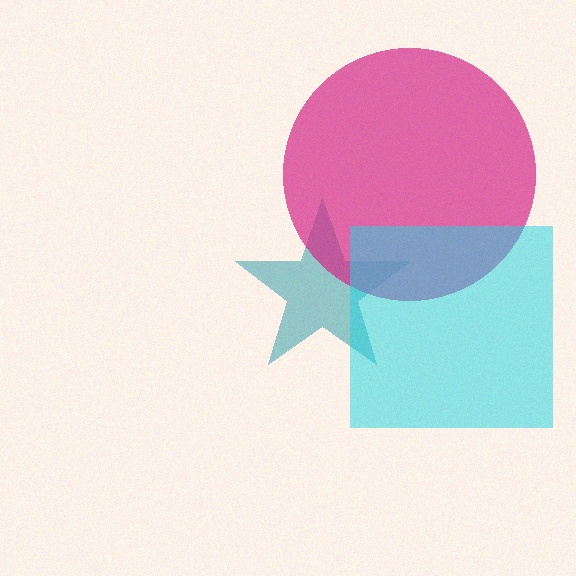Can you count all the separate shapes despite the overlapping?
Yes, there are 3 separate shapes.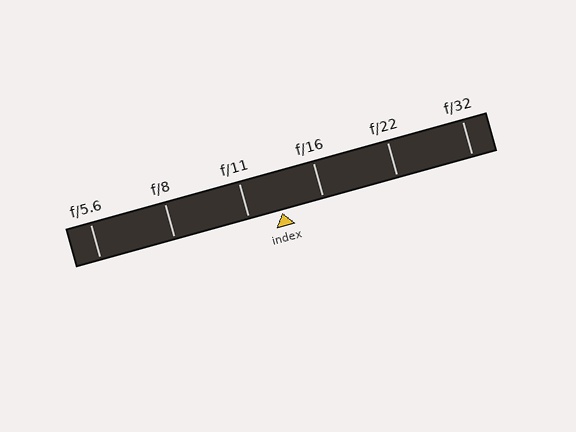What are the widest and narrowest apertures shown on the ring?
The widest aperture shown is f/5.6 and the narrowest is f/32.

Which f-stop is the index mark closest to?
The index mark is closest to f/11.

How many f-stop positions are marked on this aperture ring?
There are 6 f-stop positions marked.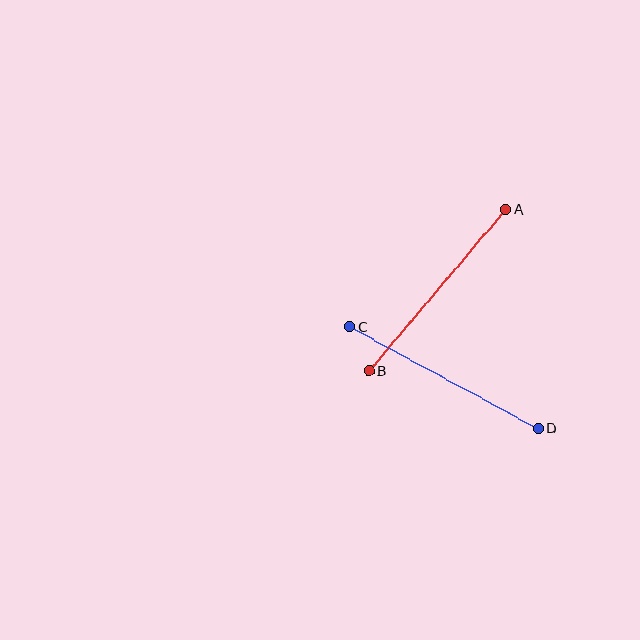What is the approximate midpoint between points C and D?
The midpoint is at approximately (444, 377) pixels.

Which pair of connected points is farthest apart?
Points C and D are farthest apart.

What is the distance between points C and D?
The distance is approximately 214 pixels.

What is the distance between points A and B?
The distance is approximately 212 pixels.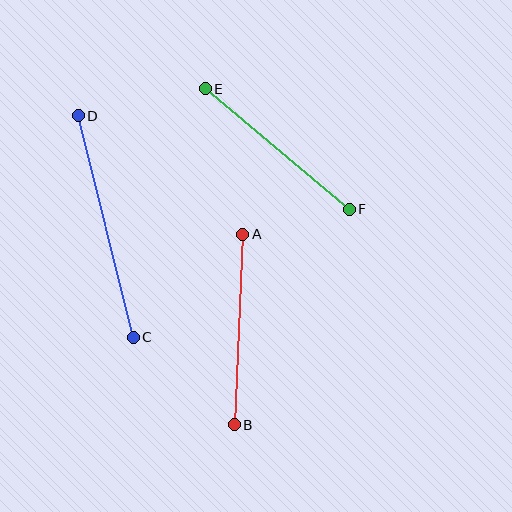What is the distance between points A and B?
The distance is approximately 190 pixels.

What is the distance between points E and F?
The distance is approximately 188 pixels.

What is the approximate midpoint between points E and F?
The midpoint is at approximately (277, 149) pixels.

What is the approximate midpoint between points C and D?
The midpoint is at approximately (106, 227) pixels.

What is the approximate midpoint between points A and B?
The midpoint is at approximately (238, 329) pixels.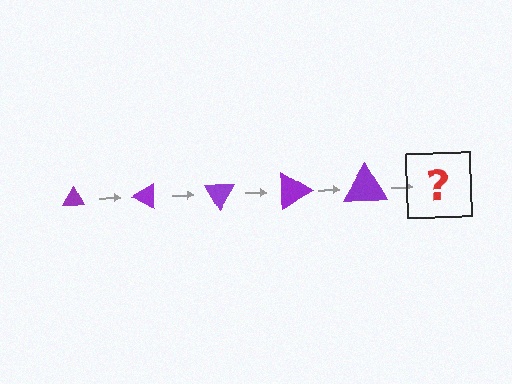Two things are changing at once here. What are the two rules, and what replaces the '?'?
The two rules are that the triangle grows larger each step and it rotates 30 degrees each step. The '?' should be a triangle, larger than the previous one and rotated 150 degrees from the start.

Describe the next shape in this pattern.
It should be a triangle, larger than the previous one and rotated 150 degrees from the start.